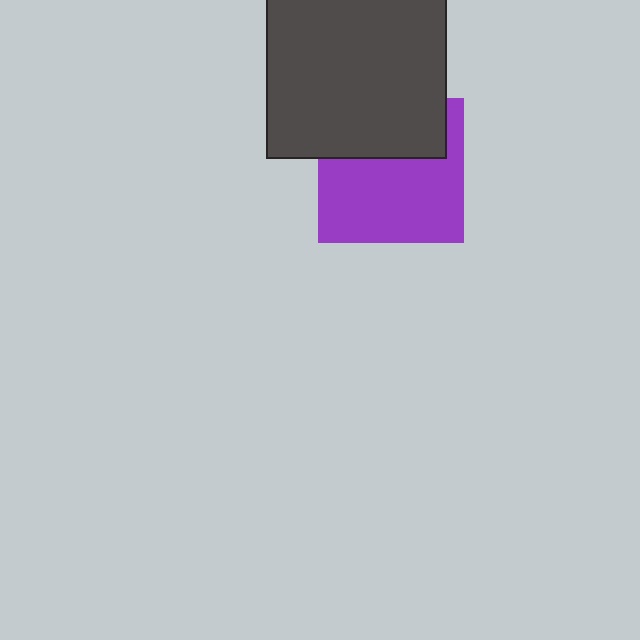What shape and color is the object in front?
The object in front is a dark gray square.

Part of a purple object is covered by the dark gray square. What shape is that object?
It is a square.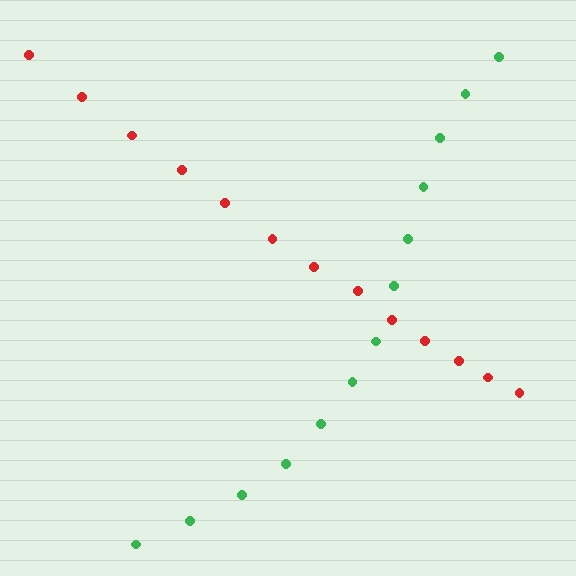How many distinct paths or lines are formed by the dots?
There are 2 distinct paths.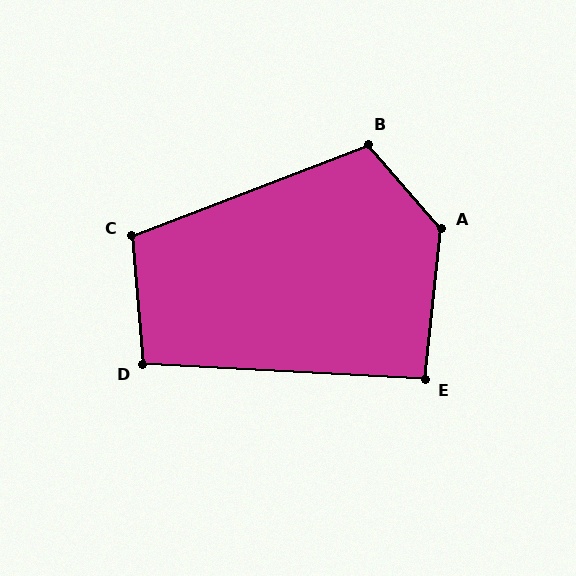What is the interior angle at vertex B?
Approximately 110 degrees (obtuse).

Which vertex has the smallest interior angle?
E, at approximately 93 degrees.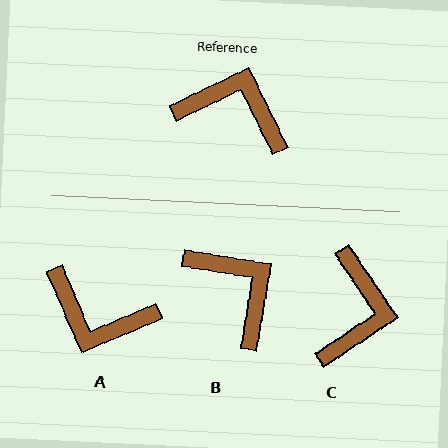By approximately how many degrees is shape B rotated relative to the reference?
Approximately 35 degrees clockwise.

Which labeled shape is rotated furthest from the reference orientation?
A, about 177 degrees away.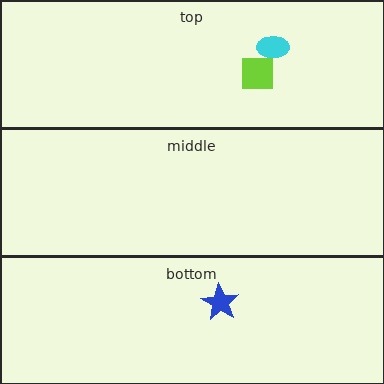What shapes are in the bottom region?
The blue star.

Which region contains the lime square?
The top region.